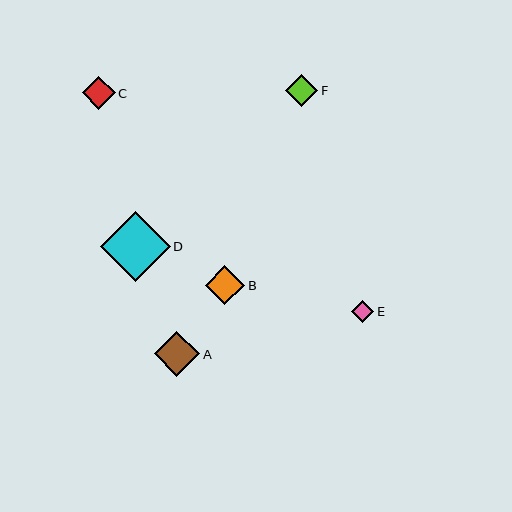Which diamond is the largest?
Diamond D is the largest with a size of approximately 69 pixels.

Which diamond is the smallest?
Diamond E is the smallest with a size of approximately 22 pixels.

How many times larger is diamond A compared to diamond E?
Diamond A is approximately 2.1 times the size of diamond E.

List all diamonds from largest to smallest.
From largest to smallest: D, A, B, C, F, E.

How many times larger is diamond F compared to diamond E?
Diamond F is approximately 1.5 times the size of diamond E.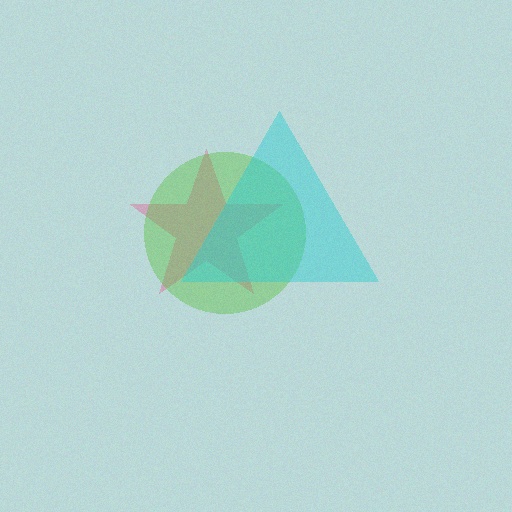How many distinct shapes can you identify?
There are 3 distinct shapes: a pink star, a lime circle, a cyan triangle.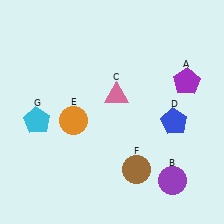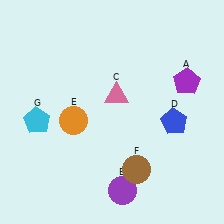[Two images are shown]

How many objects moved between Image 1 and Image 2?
1 object moved between the two images.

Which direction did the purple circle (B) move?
The purple circle (B) moved left.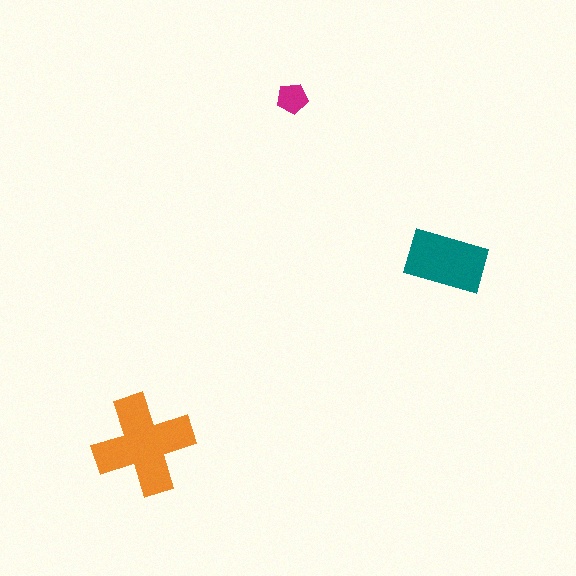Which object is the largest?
The orange cross.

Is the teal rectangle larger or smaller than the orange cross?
Smaller.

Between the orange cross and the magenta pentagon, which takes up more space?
The orange cross.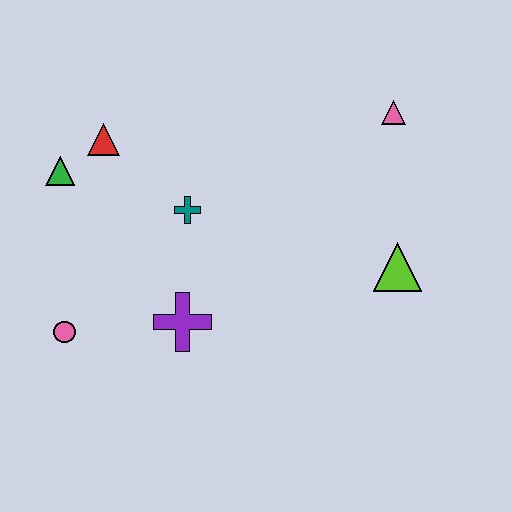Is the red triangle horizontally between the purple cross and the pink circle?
Yes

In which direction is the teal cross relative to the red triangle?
The teal cross is to the right of the red triangle.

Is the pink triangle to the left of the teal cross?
No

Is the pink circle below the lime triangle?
Yes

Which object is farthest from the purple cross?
The pink triangle is farthest from the purple cross.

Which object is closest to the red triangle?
The green triangle is closest to the red triangle.